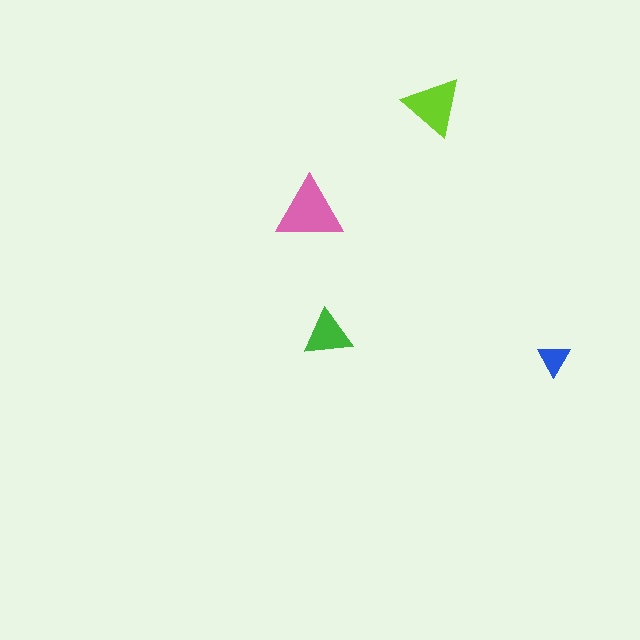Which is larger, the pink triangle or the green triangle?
The pink one.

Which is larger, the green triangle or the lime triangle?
The lime one.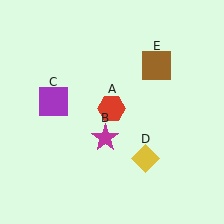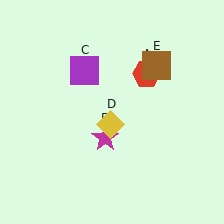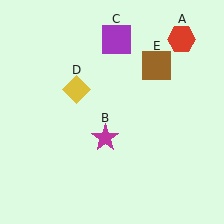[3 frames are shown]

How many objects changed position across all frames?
3 objects changed position: red hexagon (object A), purple square (object C), yellow diamond (object D).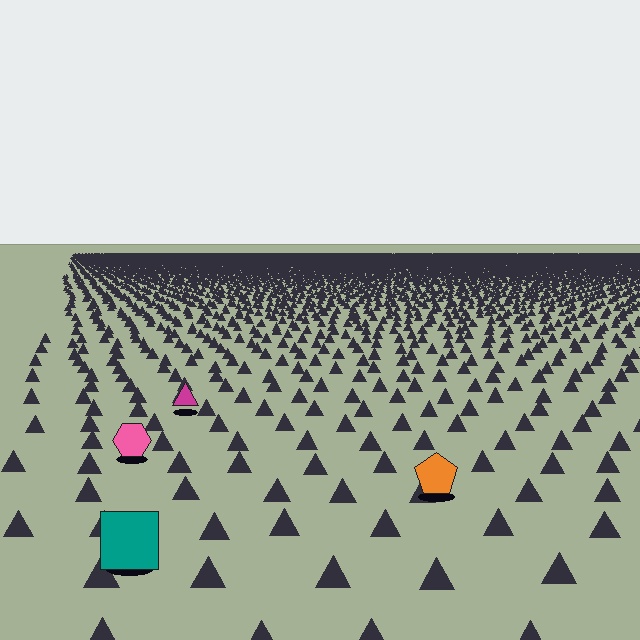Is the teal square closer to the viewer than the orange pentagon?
Yes. The teal square is closer — you can tell from the texture gradient: the ground texture is coarser near it.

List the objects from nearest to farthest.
From nearest to farthest: the teal square, the orange pentagon, the pink hexagon, the magenta triangle.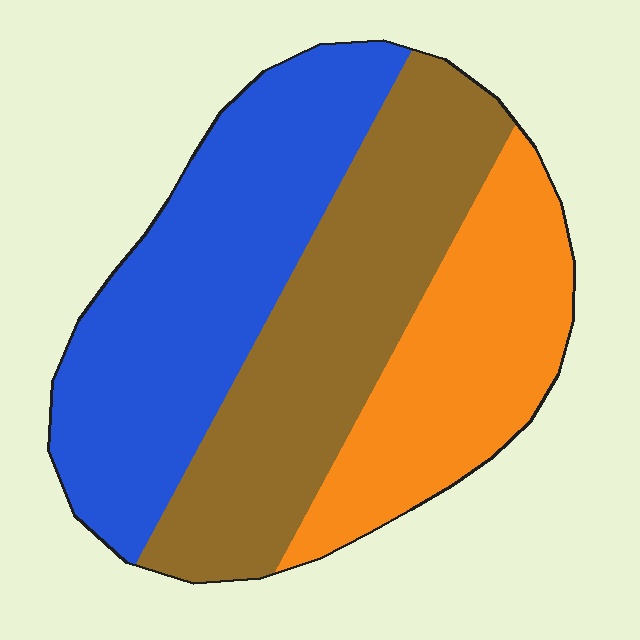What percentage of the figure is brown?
Brown takes up between a third and a half of the figure.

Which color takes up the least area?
Orange, at roughly 25%.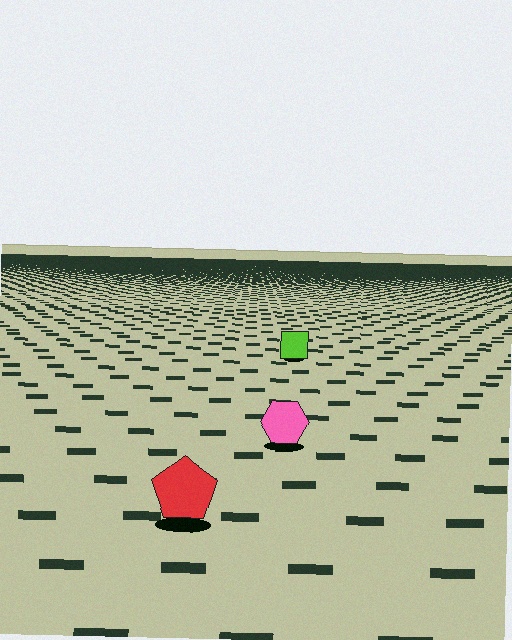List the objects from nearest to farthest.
From nearest to farthest: the red pentagon, the pink hexagon, the lime square.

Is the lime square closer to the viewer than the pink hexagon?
No. The pink hexagon is closer — you can tell from the texture gradient: the ground texture is coarser near it.